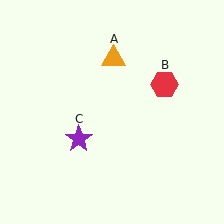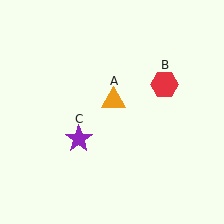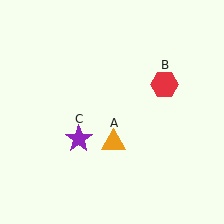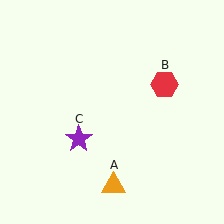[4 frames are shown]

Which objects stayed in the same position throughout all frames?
Red hexagon (object B) and purple star (object C) remained stationary.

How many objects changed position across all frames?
1 object changed position: orange triangle (object A).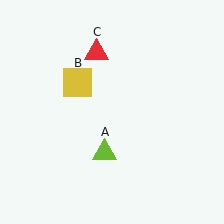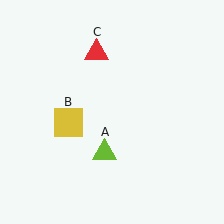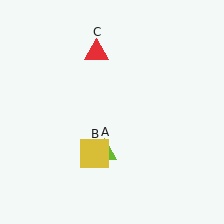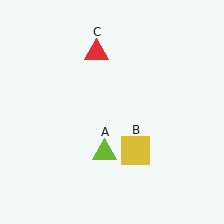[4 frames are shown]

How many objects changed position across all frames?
1 object changed position: yellow square (object B).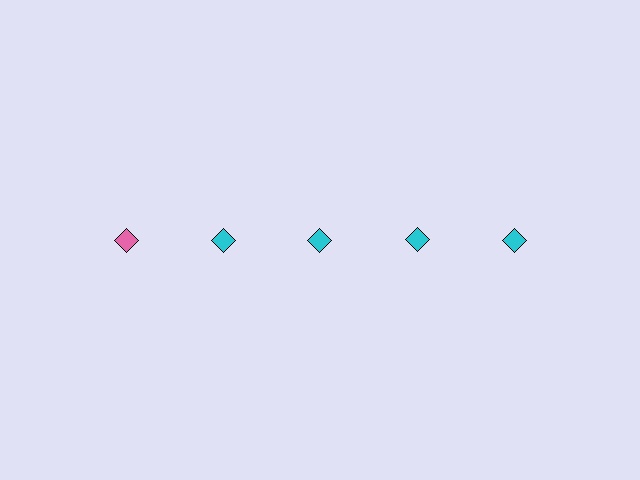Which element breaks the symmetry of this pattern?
The pink diamond in the top row, leftmost column breaks the symmetry. All other shapes are cyan diamonds.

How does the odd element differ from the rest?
It has a different color: pink instead of cyan.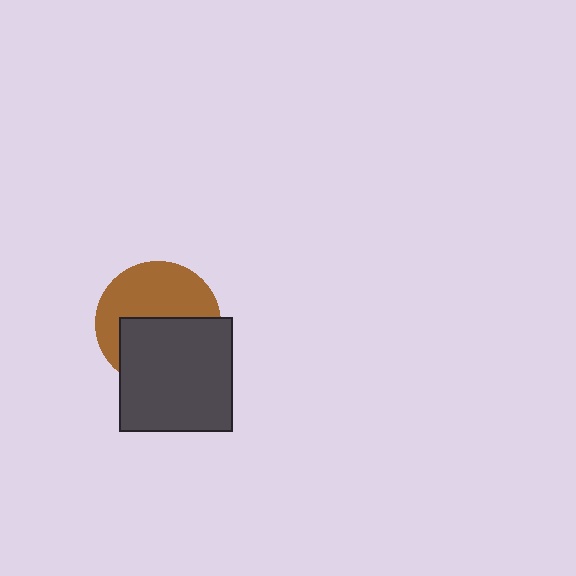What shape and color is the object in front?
The object in front is a dark gray square.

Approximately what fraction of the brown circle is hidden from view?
Roughly 48% of the brown circle is hidden behind the dark gray square.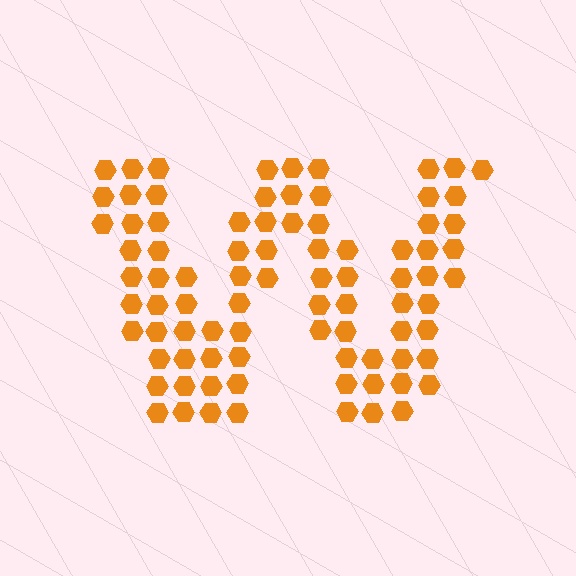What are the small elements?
The small elements are hexagons.